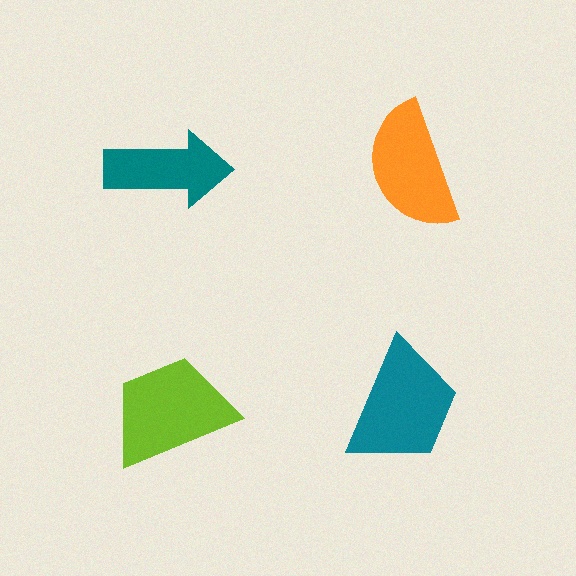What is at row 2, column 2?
A teal trapezoid.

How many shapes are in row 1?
2 shapes.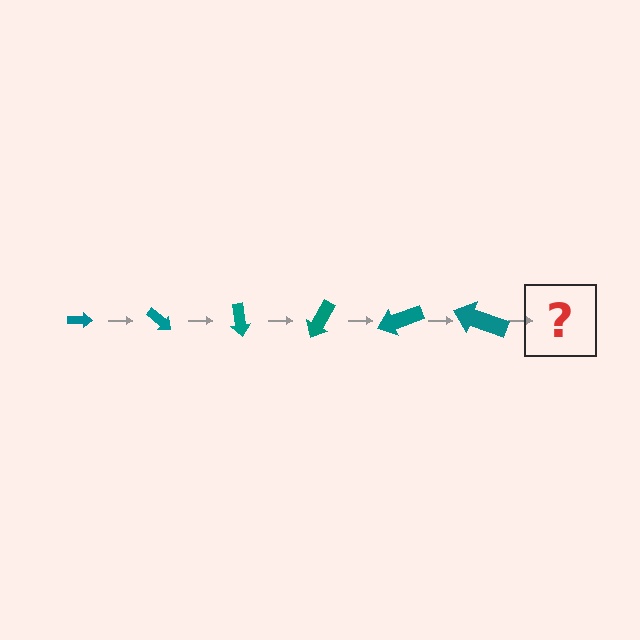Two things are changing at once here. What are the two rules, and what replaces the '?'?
The two rules are that the arrow grows larger each step and it rotates 40 degrees each step. The '?' should be an arrow, larger than the previous one and rotated 240 degrees from the start.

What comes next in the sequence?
The next element should be an arrow, larger than the previous one and rotated 240 degrees from the start.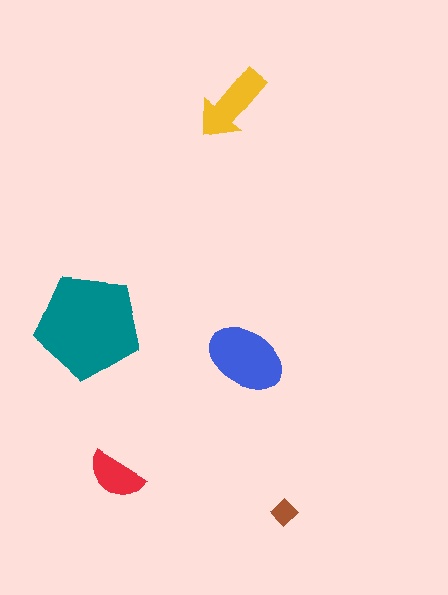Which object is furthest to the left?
The teal pentagon is leftmost.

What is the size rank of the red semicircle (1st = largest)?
4th.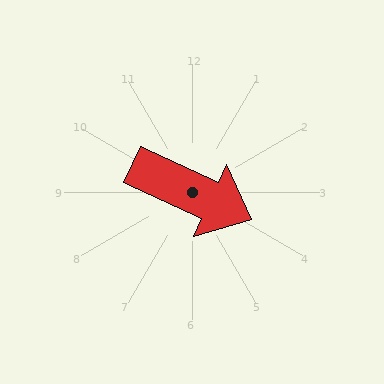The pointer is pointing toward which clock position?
Roughly 4 o'clock.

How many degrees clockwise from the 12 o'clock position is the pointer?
Approximately 115 degrees.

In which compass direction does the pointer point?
Southeast.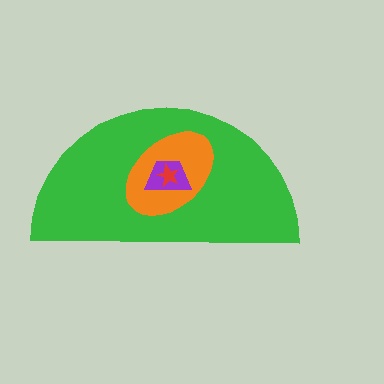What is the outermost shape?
The green semicircle.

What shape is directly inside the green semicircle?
The orange ellipse.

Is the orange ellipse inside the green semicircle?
Yes.